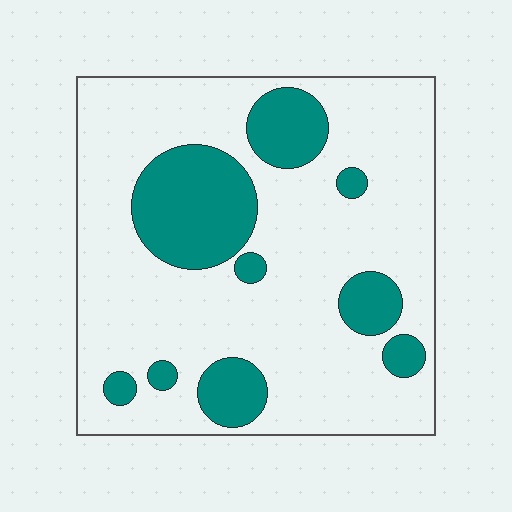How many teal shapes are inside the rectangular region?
9.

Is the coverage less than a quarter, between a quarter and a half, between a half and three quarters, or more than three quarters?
Less than a quarter.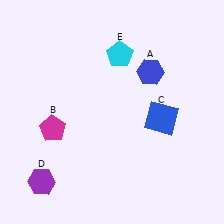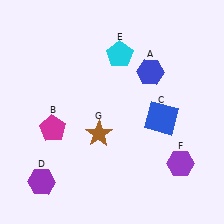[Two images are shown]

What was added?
A purple hexagon (F), a brown star (G) were added in Image 2.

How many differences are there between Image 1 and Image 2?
There are 2 differences between the two images.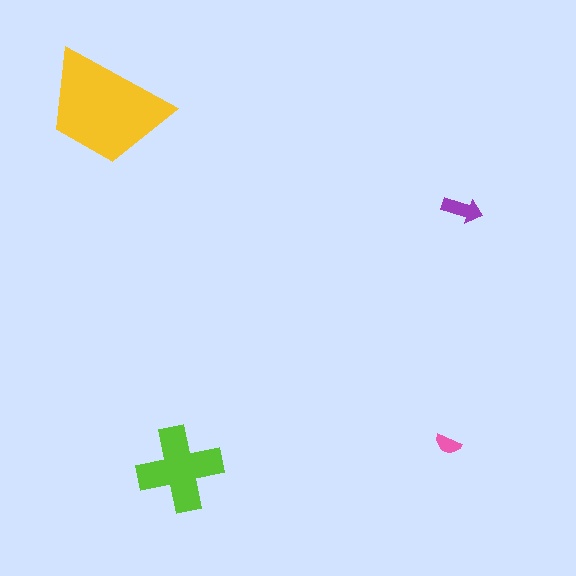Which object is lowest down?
The lime cross is bottommost.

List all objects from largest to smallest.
The yellow trapezoid, the lime cross, the purple arrow, the pink semicircle.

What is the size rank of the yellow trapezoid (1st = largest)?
1st.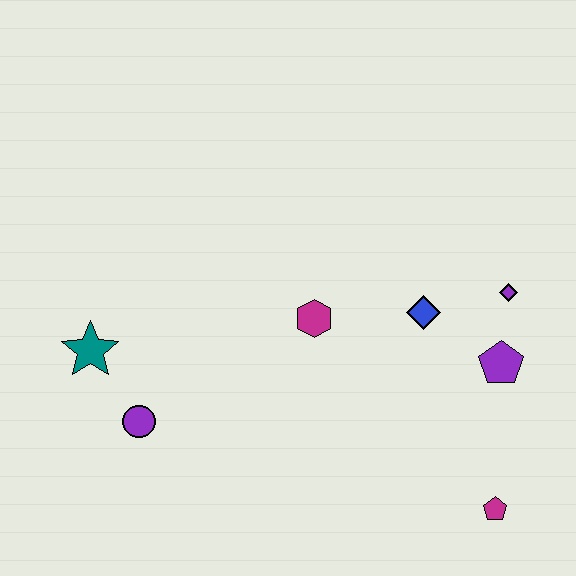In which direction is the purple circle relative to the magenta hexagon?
The purple circle is to the left of the magenta hexagon.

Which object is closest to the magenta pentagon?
The purple pentagon is closest to the magenta pentagon.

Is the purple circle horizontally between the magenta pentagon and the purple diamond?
No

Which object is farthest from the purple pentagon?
The teal star is farthest from the purple pentagon.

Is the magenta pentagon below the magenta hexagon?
Yes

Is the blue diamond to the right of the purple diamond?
No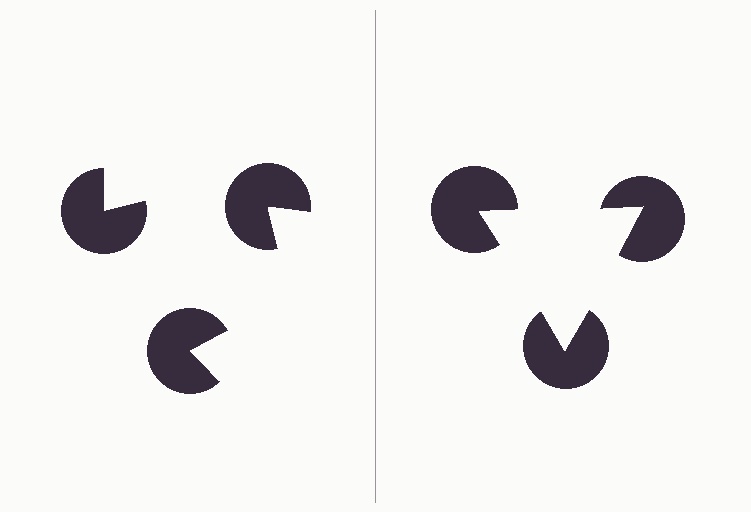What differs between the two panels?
The pac-man discs are positioned identically on both sides; only the wedge orientations differ. On the right they align to a triangle; on the left they are misaligned.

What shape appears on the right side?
An illusory triangle.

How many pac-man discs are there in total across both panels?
6 — 3 on each side.